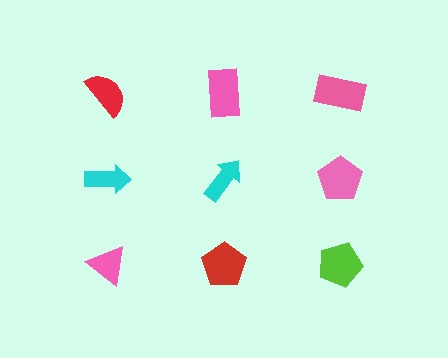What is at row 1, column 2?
A pink rectangle.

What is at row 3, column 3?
A lime pentagon.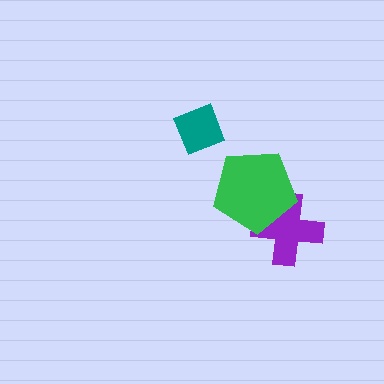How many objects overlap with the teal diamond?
0 objects overlap with the teal diamond.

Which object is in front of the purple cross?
The green pentagon is in front of the purple cross.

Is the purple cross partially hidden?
Yes, it is partially covered by another shape.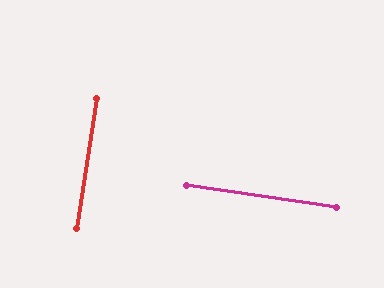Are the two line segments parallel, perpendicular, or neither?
Perpendicular — they meet at approximately 90°.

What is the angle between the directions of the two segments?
Approximately 90 degrees.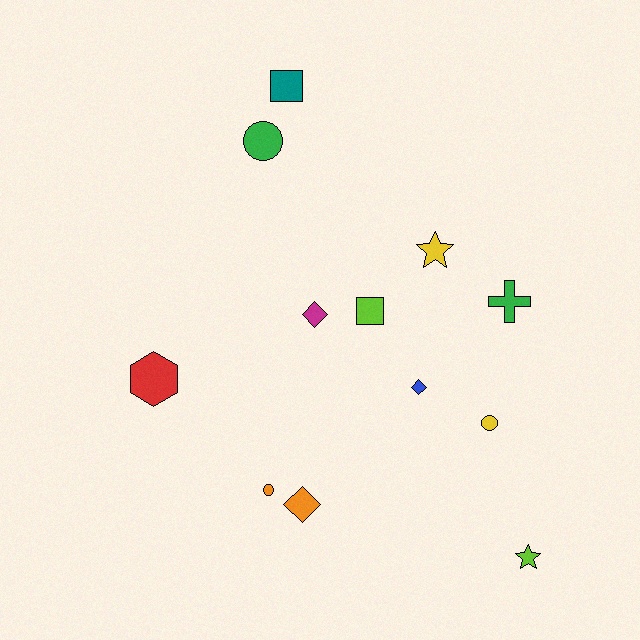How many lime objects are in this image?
There are 2 lime objects.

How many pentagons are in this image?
There are no pentagons.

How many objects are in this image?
There are 12 objects.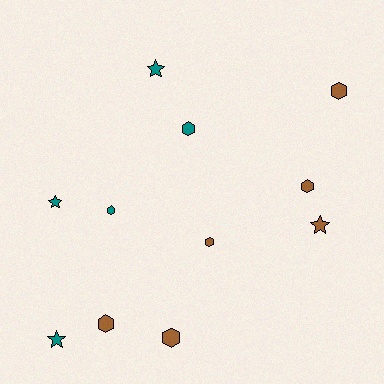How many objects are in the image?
There are 11 objects.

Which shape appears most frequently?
Hexagon, with 7 objects.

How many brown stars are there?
There is 1 brown star.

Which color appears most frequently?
Brown, with 6 objects.